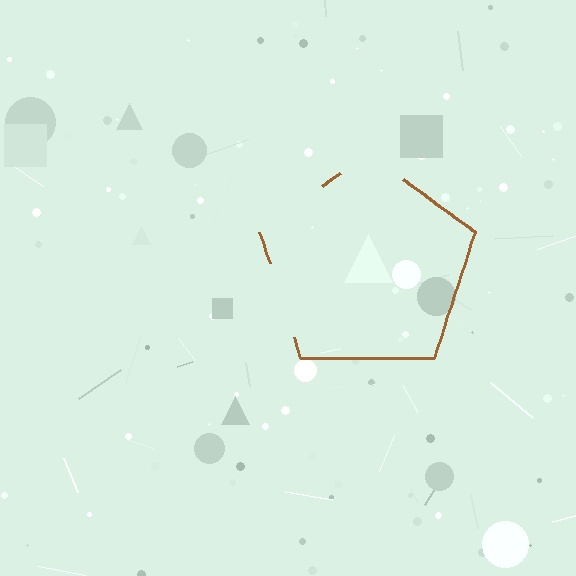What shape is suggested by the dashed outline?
The dashed outline suggests a pentagon.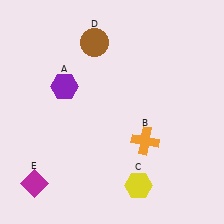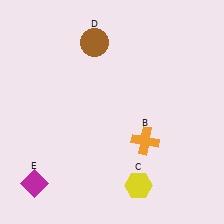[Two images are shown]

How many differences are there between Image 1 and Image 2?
There is 1 difference between the two images.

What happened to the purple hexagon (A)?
The purple hexagon (A) was removed in Image 2. It was in the top-left area of Image 1.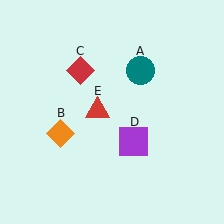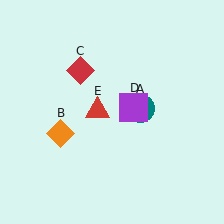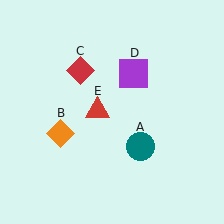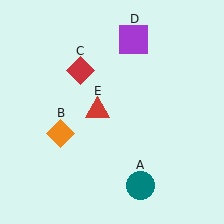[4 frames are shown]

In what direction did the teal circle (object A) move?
The teal circle (object A) moved down.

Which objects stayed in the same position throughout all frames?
Orange diamond (object B) and red diamond (object C) and red triangle (object E) remained stationary.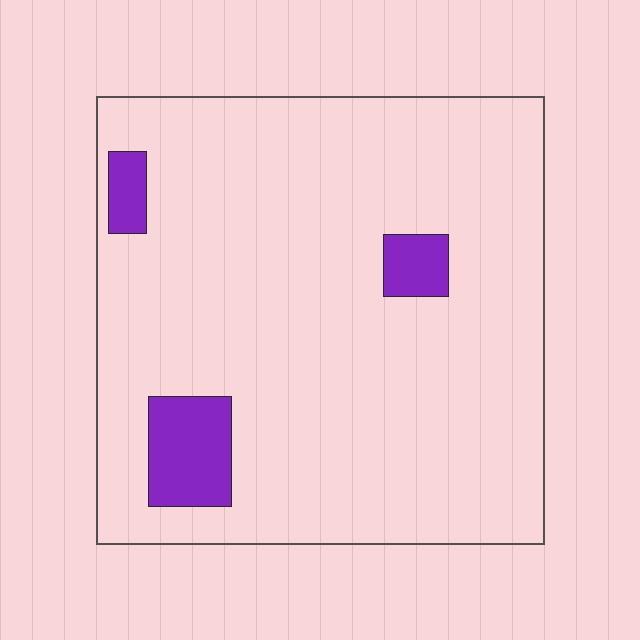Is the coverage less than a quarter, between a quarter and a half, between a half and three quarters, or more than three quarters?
Less than a quarter.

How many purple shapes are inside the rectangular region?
3.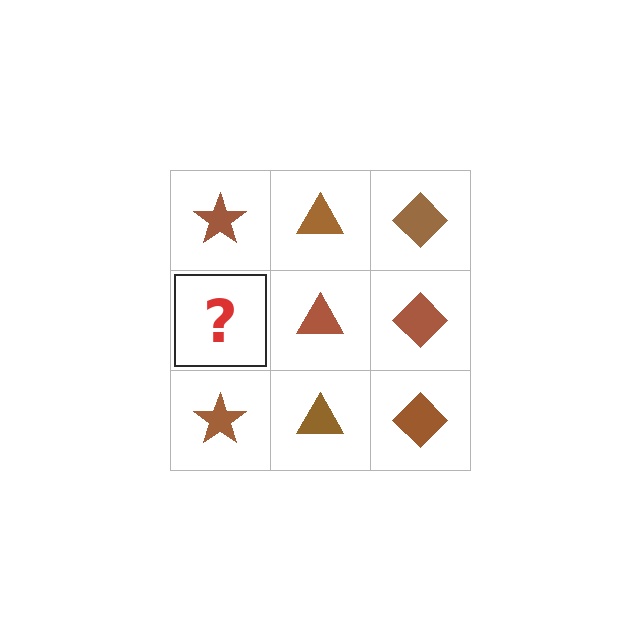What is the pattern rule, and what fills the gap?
The rule is that each column has a consistent shape. The gap should be filled with a brown star.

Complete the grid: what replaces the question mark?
The question mark should be replaced with a brown star.